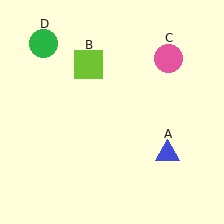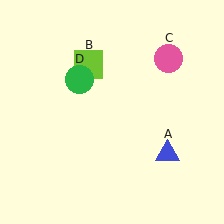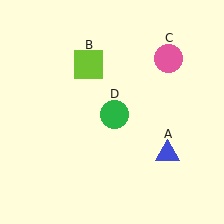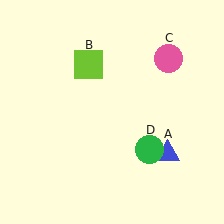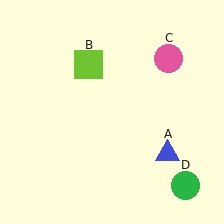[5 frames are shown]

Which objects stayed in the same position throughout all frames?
Blue triangle (object A) and lime square (object B) and pink circle (object C) remained stationary.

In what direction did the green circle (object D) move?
The green circle (object D) moved down and to the right.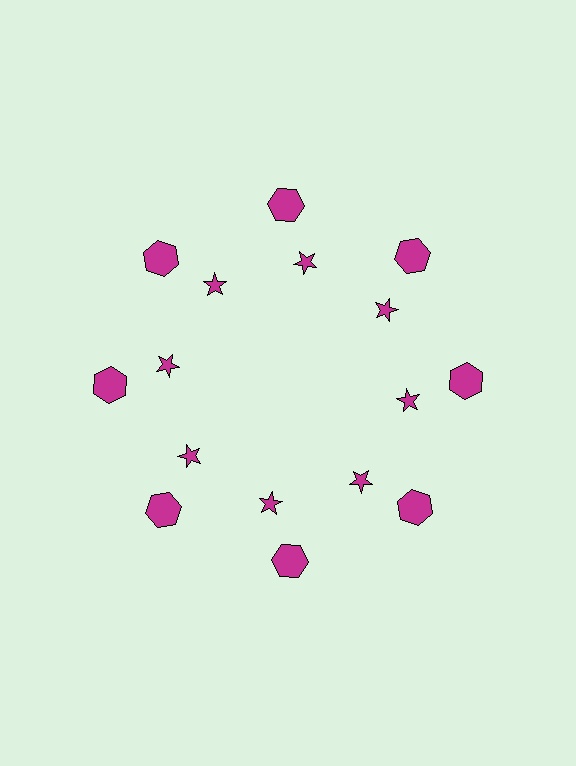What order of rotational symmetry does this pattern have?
This pattern has 8-fold rotational symmetry.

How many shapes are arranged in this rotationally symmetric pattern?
There are 16 shapes, arranged in 8 groups of 2.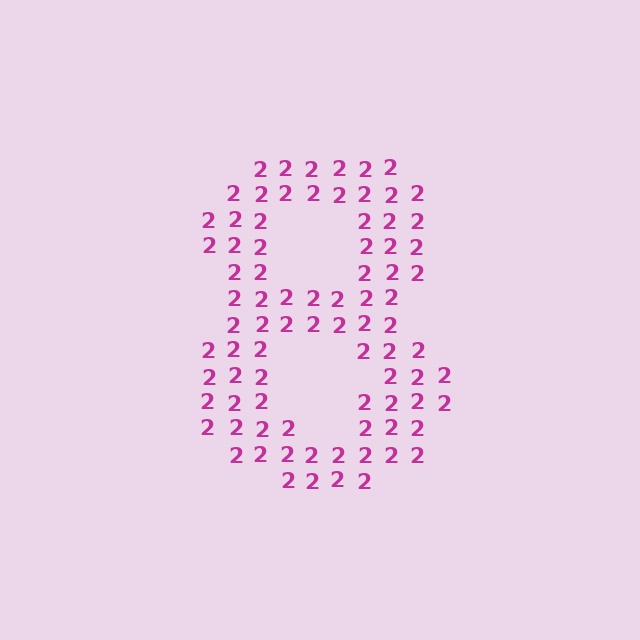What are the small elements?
The small elements are digit 2's.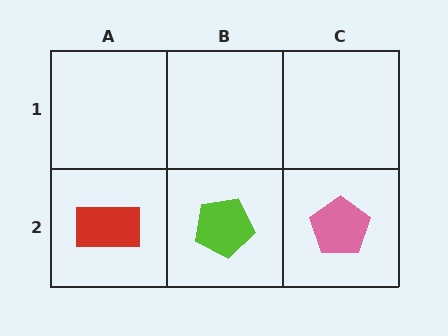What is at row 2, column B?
A lime pentagon.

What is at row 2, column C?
A pink pentagon.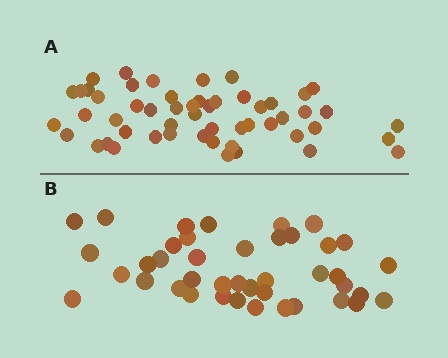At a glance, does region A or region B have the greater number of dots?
Region A (the top region) has more dots.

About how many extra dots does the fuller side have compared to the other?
Region A has roughly 12 or so more dots than region B.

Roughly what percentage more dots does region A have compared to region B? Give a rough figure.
About 30% more.